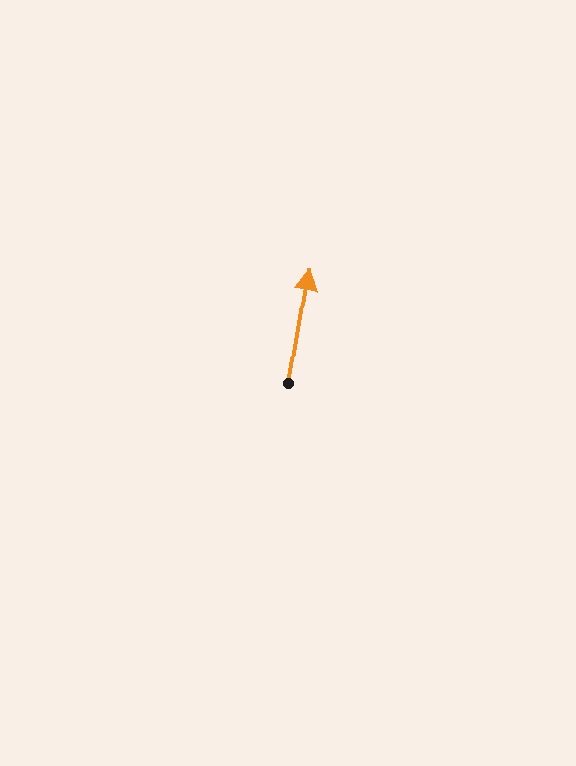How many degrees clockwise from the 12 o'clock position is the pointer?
Approximately 10 degrees.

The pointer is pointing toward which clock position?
Roughly 12 o'clock.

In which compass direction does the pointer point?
North.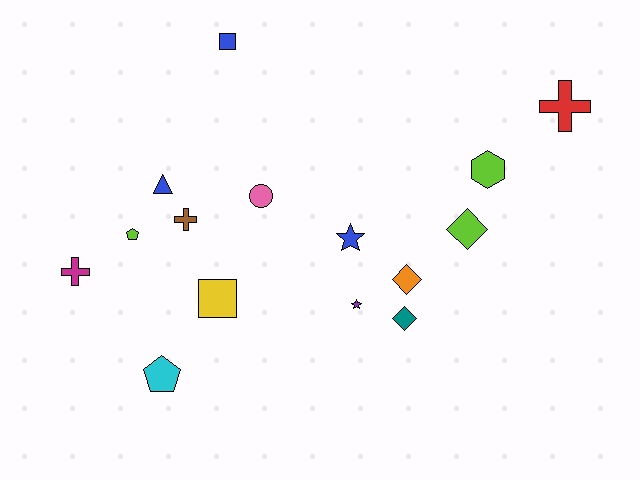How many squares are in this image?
There are 2 squares.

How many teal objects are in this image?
There is 1 teal object.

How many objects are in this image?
There are 15 objects.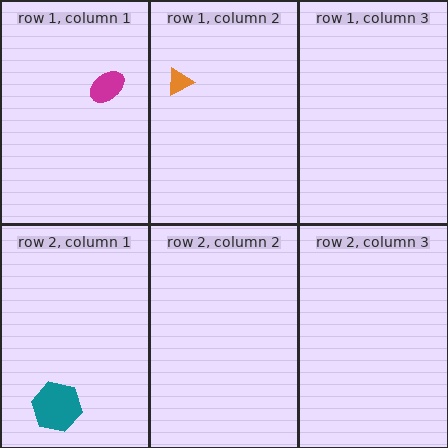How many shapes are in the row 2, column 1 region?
1.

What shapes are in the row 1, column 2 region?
The orange triangle.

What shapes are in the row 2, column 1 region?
The teal hexagon.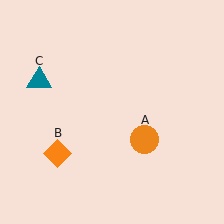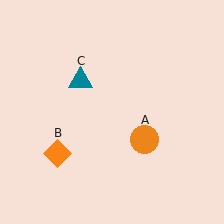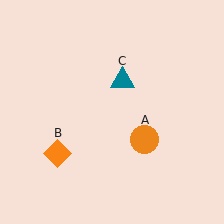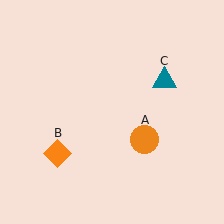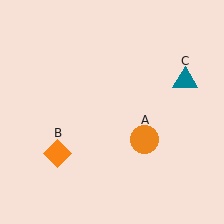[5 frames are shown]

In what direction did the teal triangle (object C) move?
The teal triangle (object C) moved right.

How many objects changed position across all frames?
1 object changed position: teal triangle (object C).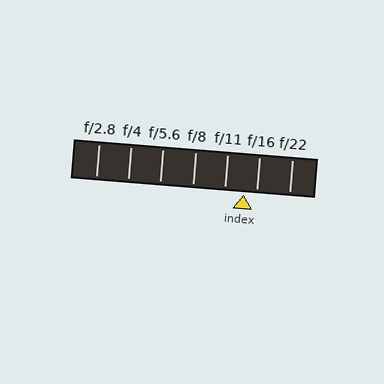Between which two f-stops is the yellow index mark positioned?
The index mark is between f/11 and f/16.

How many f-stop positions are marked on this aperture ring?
There are 7 f-stop positions marked.